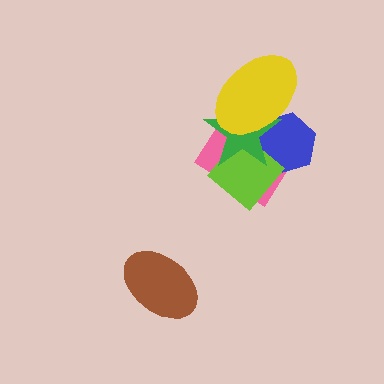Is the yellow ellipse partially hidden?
No, no other shape covers it.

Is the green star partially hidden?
Yes, it is partially covered by another shape.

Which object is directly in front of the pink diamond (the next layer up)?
The blue hexagon is directly in front of the pink diamond.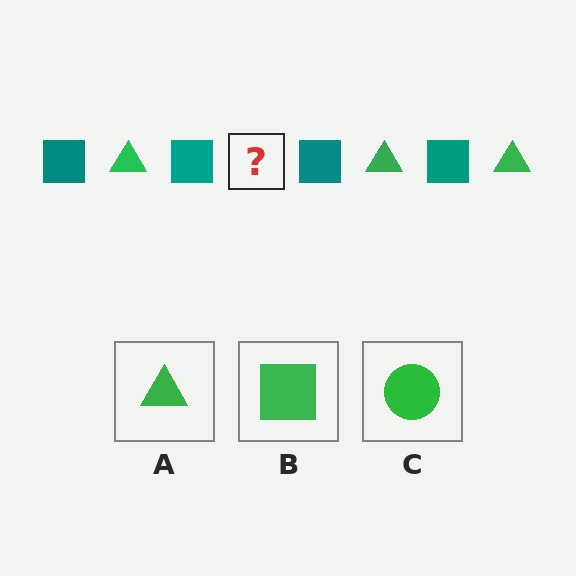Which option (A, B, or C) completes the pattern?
A.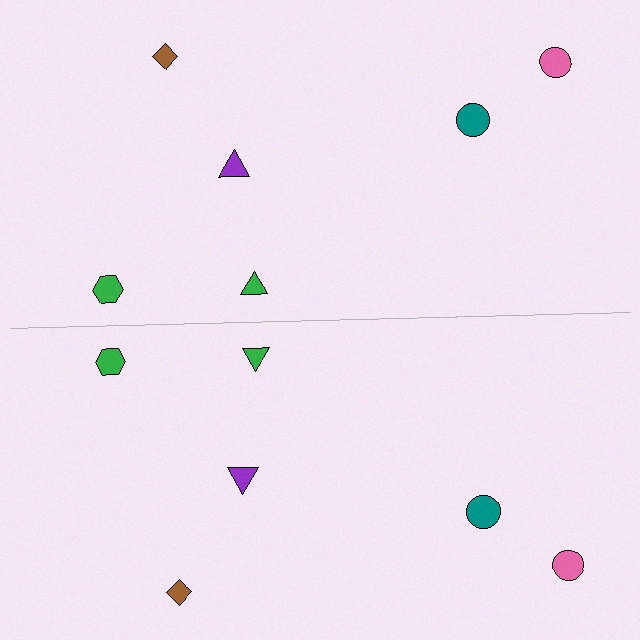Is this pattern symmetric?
Yes, this pattern has bilateral (reflection) symmetry.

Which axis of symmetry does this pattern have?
The pattern has a horizontal axis of symmetry running through the center of the image.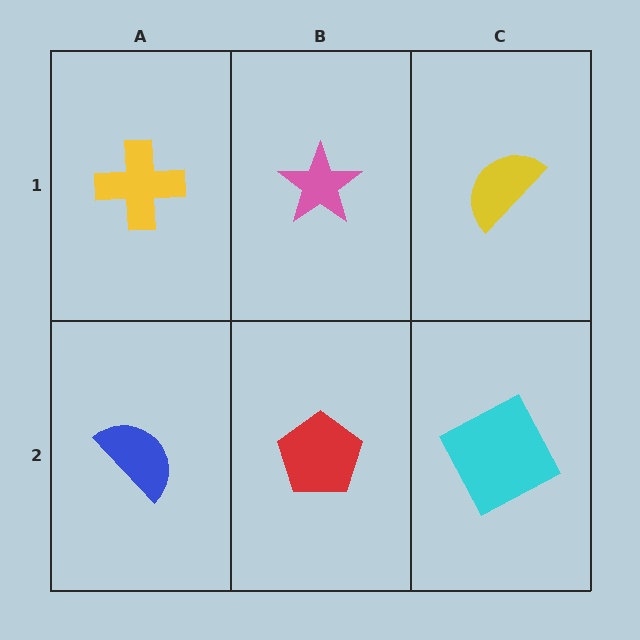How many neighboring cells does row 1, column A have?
2.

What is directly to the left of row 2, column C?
A red pentagon.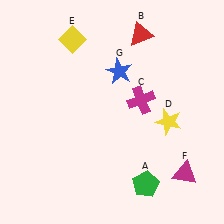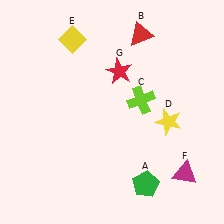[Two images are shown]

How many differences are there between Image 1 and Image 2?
There are 2 differences between the two images.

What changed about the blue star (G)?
In Image 1, G is blue. In Image 2, it changed to red.